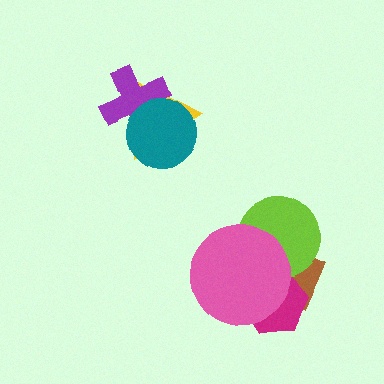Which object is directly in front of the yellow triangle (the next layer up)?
The purple cross is directly in front of the yellow triangle.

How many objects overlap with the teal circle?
2 objects overlap with the teal circle.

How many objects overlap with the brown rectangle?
3 objects overlap with the brown rectangle.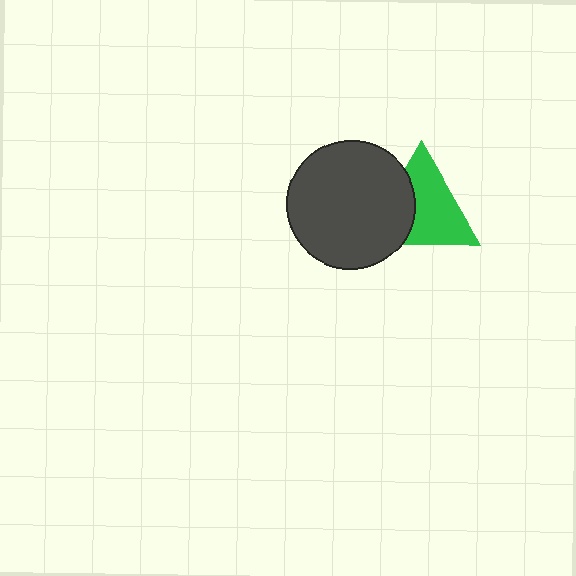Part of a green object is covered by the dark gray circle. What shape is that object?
It is a triangle.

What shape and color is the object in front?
The object in front is a dark gray circle.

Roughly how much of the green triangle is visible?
About half of it is visible (roughly 64%).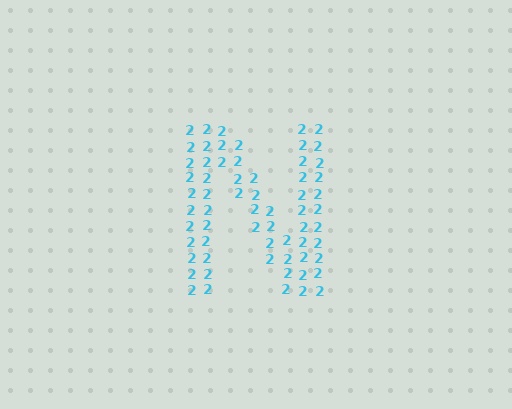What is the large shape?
The large shape is the letter N.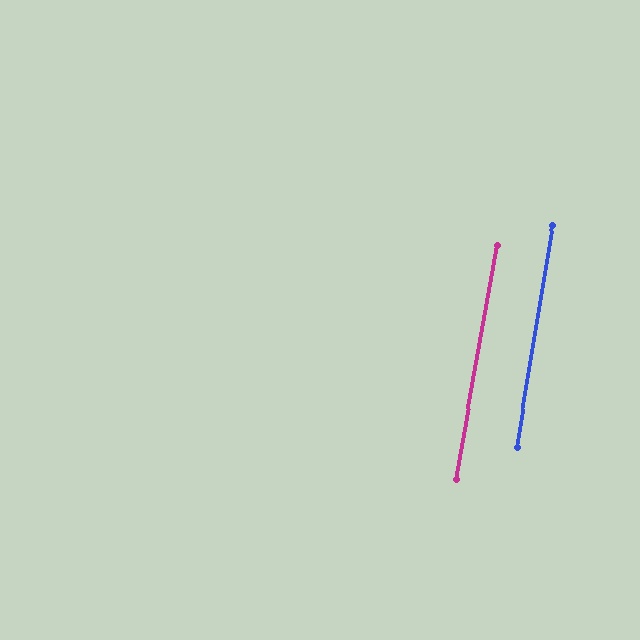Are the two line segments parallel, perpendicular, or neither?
Parallel — their directions differ by only 0.9°.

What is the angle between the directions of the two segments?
Approximately 1 degree.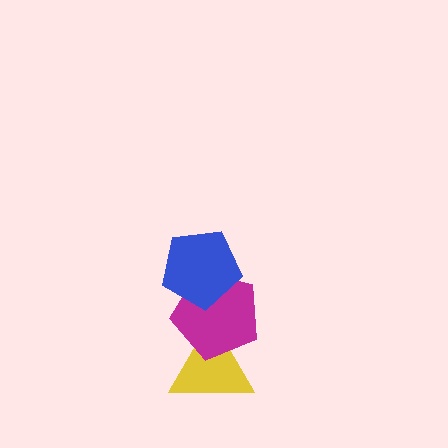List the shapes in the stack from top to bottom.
From top to bottom: the blue pentagon, the magenta pentagon, the yellow triangle.